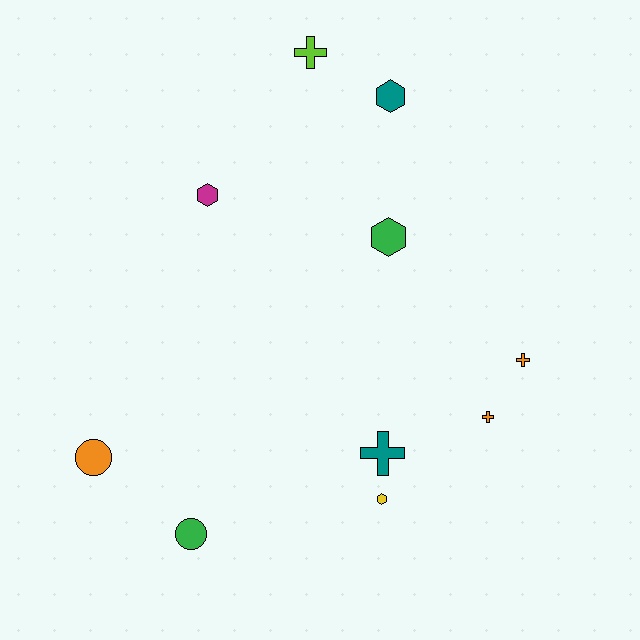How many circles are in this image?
There are 2 circles.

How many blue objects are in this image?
There are no blue objects.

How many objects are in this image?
There are 10 objects.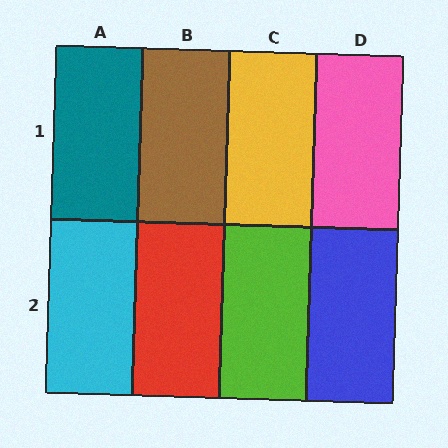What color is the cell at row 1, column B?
Brown.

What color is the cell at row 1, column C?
Yellow.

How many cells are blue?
1 cell is blue.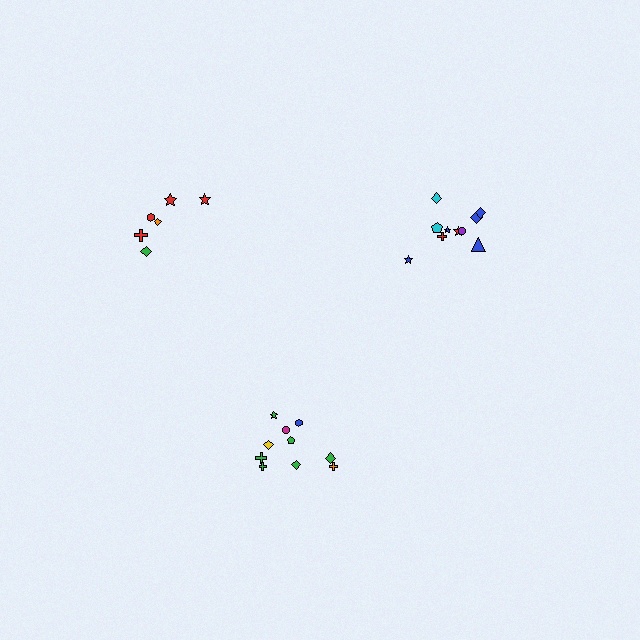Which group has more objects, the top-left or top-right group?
The top-right group.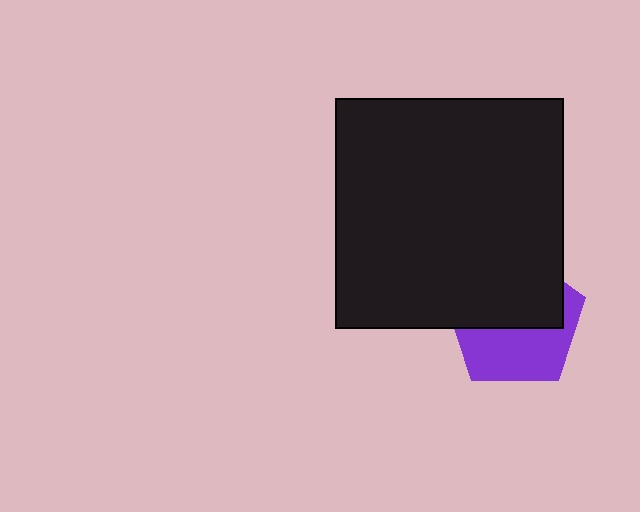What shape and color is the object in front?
The object in front is a black rectangle.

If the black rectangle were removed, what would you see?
You would see the complete purple pentagon.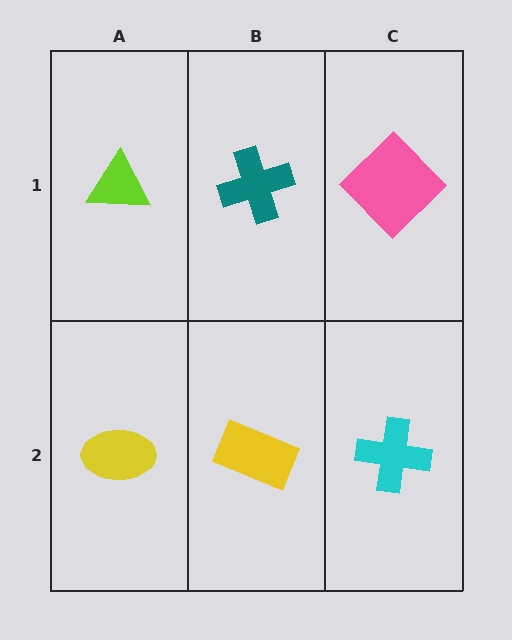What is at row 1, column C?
A pink diamond.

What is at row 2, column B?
A yellow rectangle.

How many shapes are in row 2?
3 shapes.